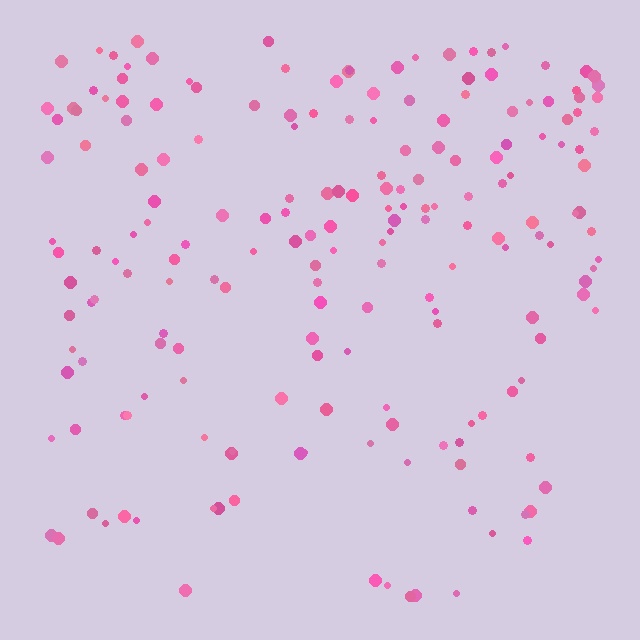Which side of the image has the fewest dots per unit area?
The bottom.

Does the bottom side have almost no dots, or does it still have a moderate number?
Still a moderate number, just noticeably fewer than the top.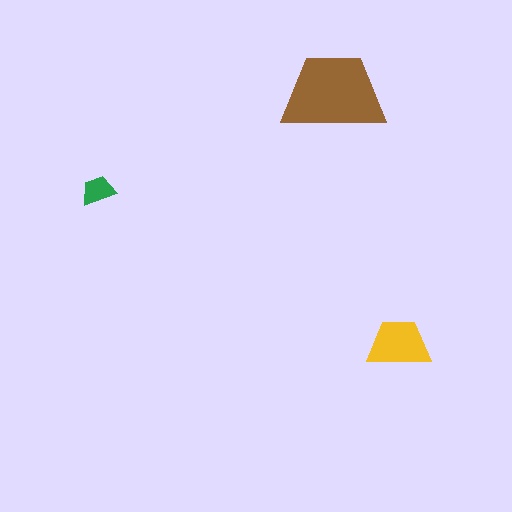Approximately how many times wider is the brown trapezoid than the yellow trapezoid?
About 1.5 times wider.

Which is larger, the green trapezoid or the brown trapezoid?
The brown one.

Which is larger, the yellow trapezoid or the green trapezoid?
The yellow one.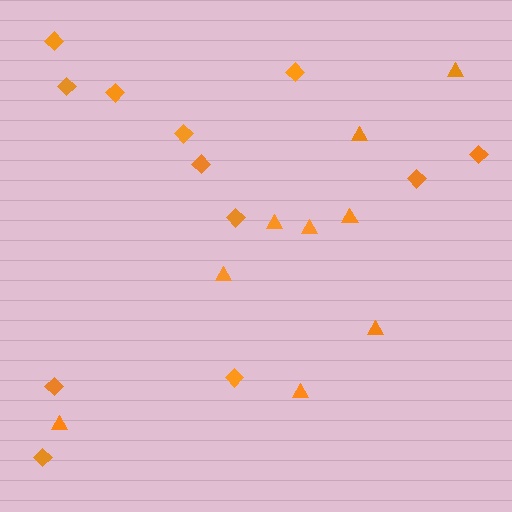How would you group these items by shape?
There are 2 groups: one group of triangles (9) and one group of diamonds (12).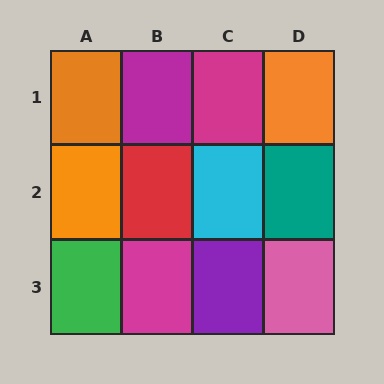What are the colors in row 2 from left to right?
Orange, red, cyan, teal.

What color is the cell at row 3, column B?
Magenta.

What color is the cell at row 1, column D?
Orange.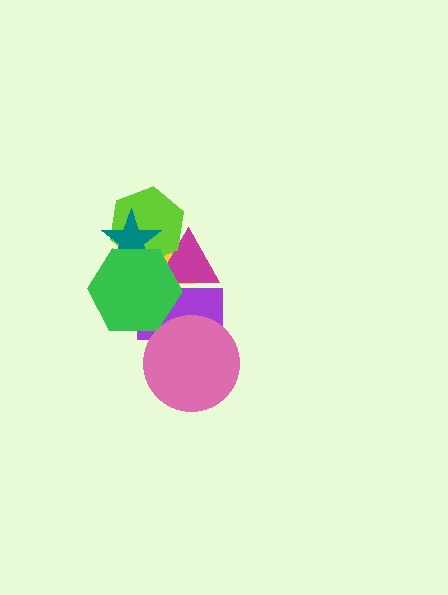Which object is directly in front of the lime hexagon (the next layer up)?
The teal star is directly in front of the lime hexagon.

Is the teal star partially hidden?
Yes, it is partially covered by another shape.